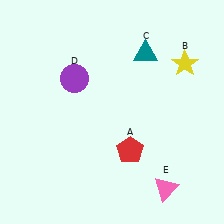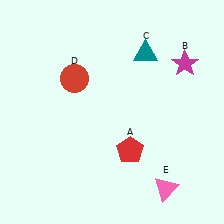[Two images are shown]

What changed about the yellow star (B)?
In Image 1, B is yellow. In Image 2, it changed to magenta.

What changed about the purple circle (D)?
In Image 1, D is purple. In Image 2, it changed to red.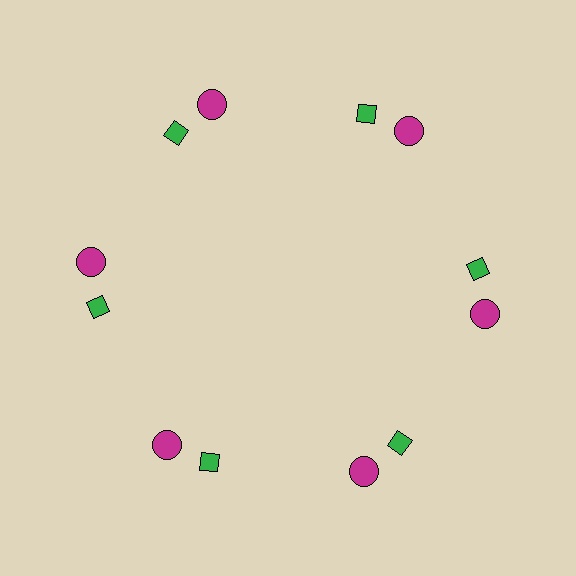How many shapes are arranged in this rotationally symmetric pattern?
There are 12 shapes, arranged in 6 groups of 2.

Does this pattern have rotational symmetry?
Yes, this pattern has 6-fold rotational symmetry. It looks the same after rotating 60 degrees around the center.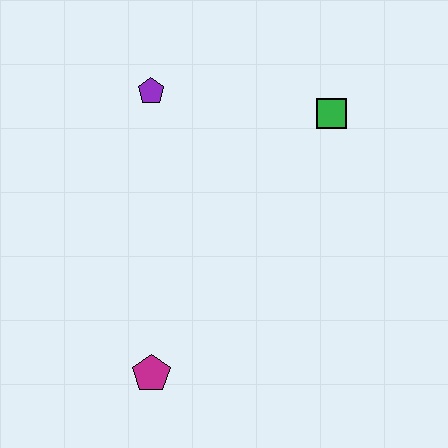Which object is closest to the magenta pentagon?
The purple pentagon is closest to the magenta pentagon.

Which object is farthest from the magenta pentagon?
The green square is farthest from the magenta pentagon.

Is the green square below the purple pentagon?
Yes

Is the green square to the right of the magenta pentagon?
Yes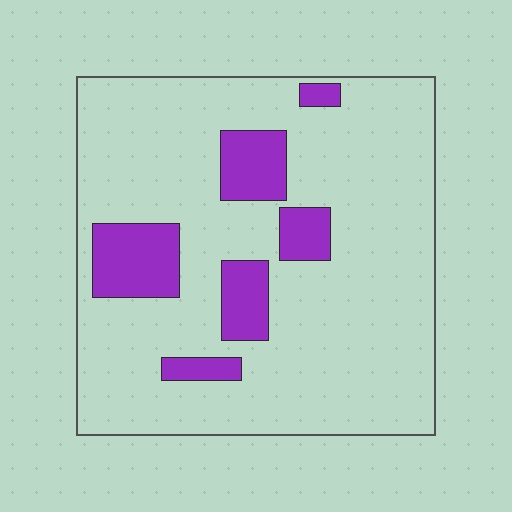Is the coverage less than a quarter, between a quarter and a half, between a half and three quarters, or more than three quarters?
Less than a quarter.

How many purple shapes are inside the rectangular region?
6.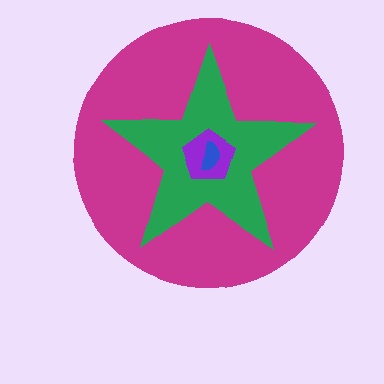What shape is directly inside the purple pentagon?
The blue semicircle.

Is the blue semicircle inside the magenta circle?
Yes.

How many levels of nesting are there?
4.